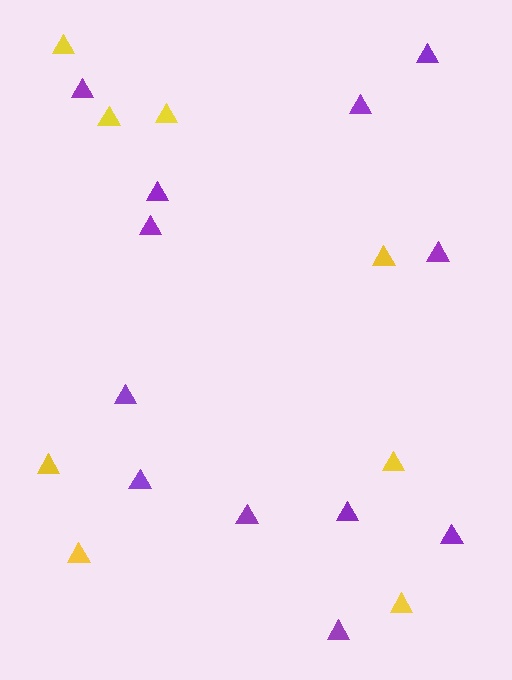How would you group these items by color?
There are 2 groups: one group of yellow triangles (8) and one group of purple triangles (12).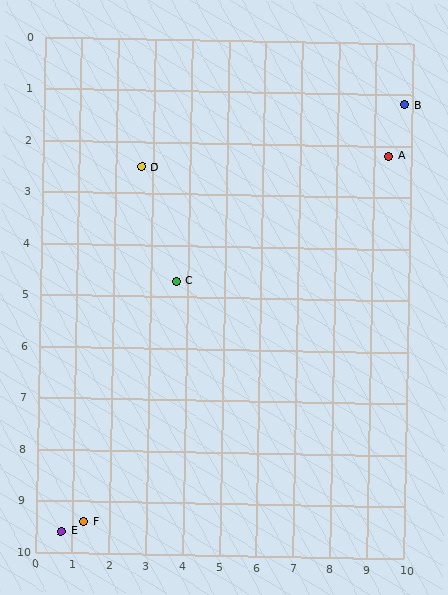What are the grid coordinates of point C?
Point C is at approximately (3.7, 4.7).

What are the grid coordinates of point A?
Point A is at approximately (9.4, 2.2).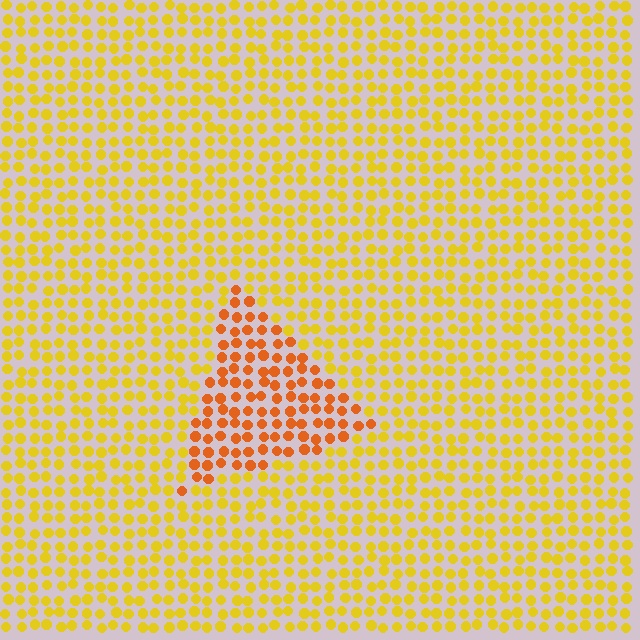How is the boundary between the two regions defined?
The boundary is defined purely by a slight shift in hue (about 31 degrees). Spacing, size, and orientation are identical on both sides.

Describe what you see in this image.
The image is filled with small yellow elements in a uniform arrangement. A triangle-shaped region is visible where the elements are tinted to a slightly different hue, forming a subtle color boundary.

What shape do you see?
I see a triangle.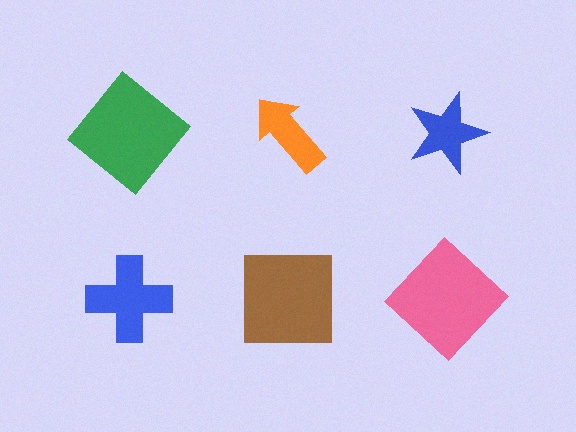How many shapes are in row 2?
3 shapes.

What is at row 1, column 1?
A green diamond.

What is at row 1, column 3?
A blue star.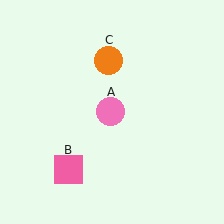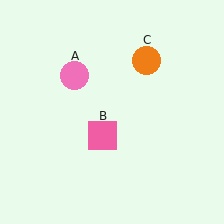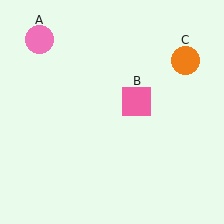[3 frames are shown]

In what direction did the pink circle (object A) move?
The pink circle (object A) moved up and to the left.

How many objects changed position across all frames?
3 objects changed position: pink circle (object A), pink square (object B), orange circle (object C).